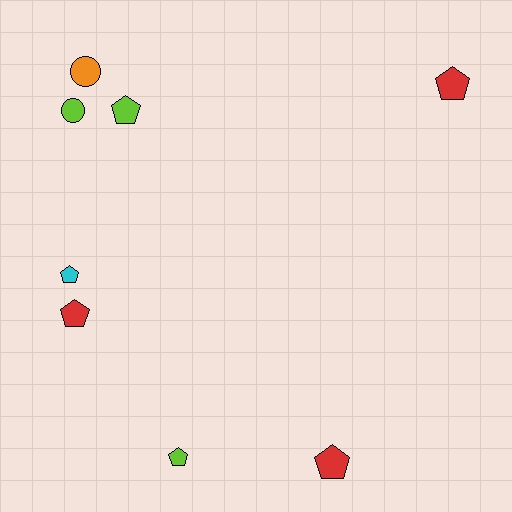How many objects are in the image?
There are 8 objects.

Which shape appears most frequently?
Pentagon, with 6 objects.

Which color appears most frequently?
Lime, with 3 objects.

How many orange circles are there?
There is 1 orange circle.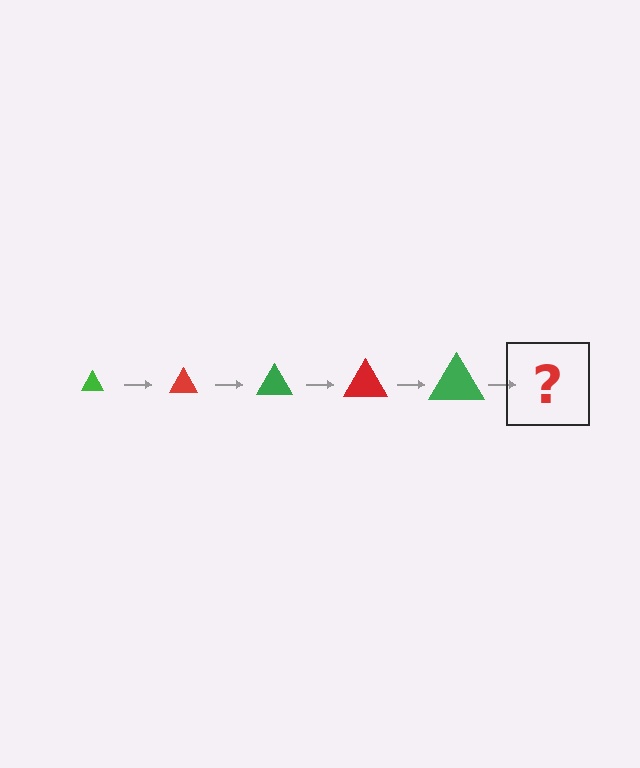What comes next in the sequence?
The next element should be a red triangle, larger than the previous one.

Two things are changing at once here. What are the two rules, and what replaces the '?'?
The two rules are that the triangle grows larger each step and the color cycles through green and red. The '?' should be a red triangle, larger than the previous one.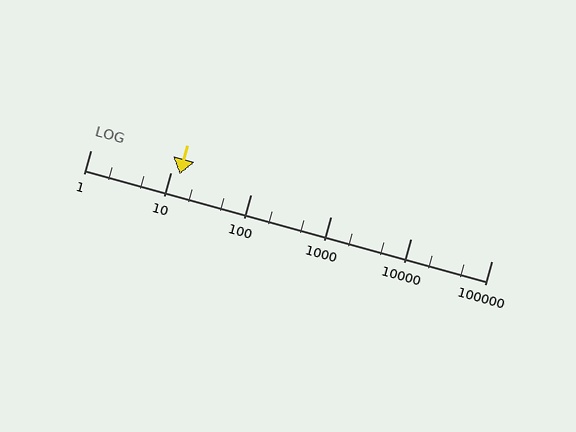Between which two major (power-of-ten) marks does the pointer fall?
The pointer is between 10 and 100.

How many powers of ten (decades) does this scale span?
The scale spans 5 decades, from 1 to 100000.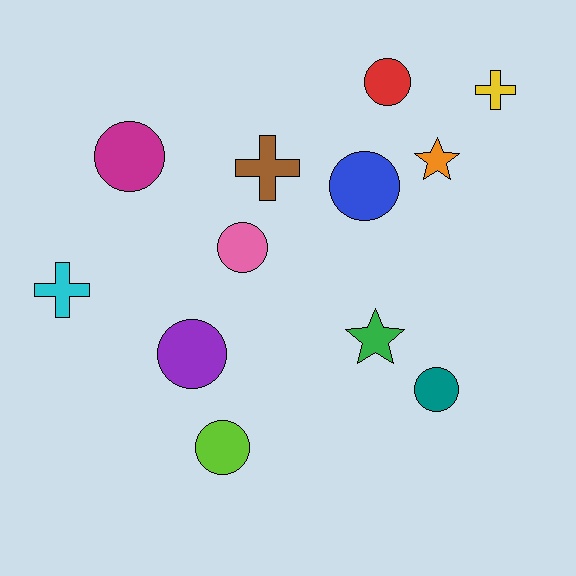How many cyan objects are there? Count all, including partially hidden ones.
There is 1 cyan object.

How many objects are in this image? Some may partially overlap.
There are 12 objects.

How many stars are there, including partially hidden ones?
There are 2 stars.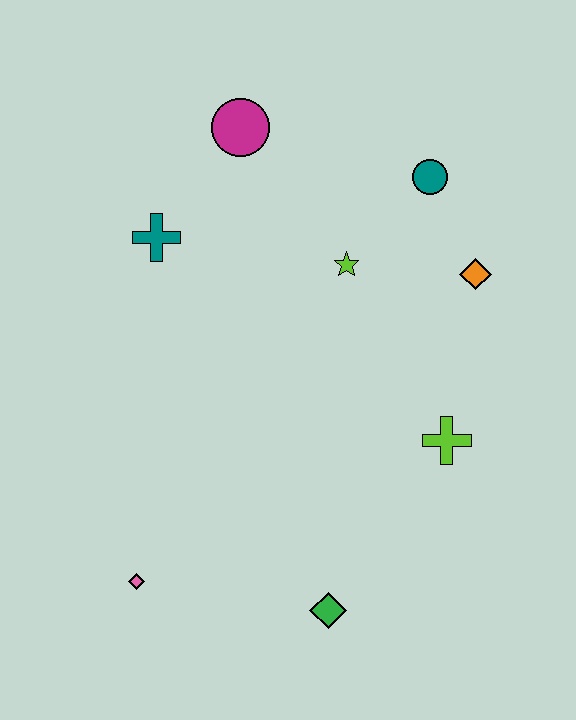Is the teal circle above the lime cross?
Yes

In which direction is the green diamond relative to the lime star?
The green diamond is below the lime star.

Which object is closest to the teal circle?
The orange diamond is closest to the teal circle.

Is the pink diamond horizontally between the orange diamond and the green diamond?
No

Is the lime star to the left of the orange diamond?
Yes